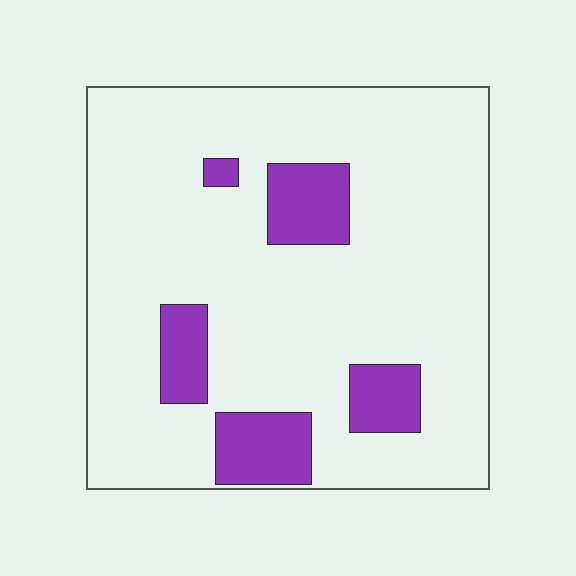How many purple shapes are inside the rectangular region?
5.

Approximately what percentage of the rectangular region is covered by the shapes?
Approximately 15%.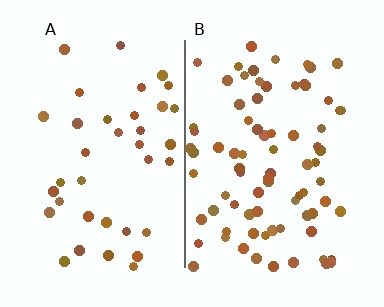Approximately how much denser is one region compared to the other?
Approximately 2.1× — region B over region A.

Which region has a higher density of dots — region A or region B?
B (the right).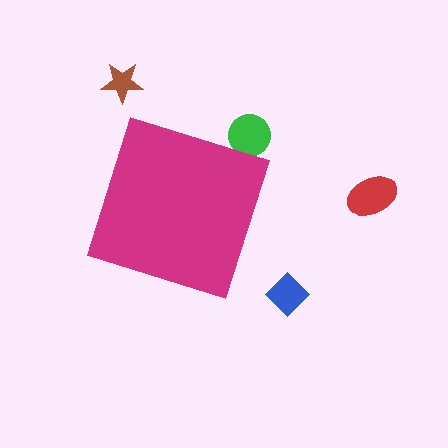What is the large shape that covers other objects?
A magenta diamond.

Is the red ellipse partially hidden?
No, the red ellipse is fully visible.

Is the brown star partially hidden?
No, the brown star is fully visible.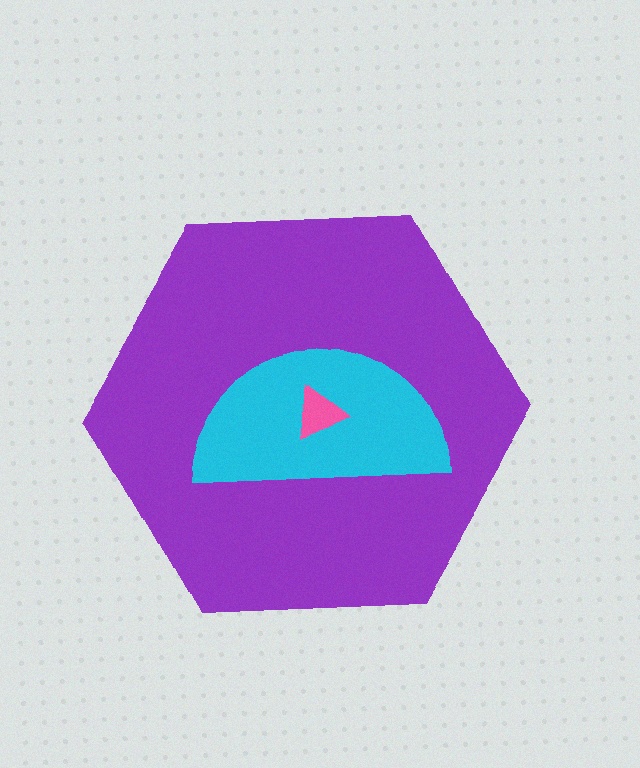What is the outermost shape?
The purple hexagon.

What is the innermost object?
The pink triangle.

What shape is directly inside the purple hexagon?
The cyan semicircle.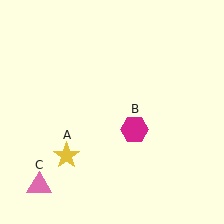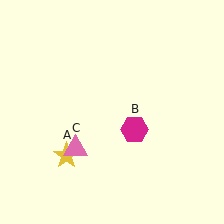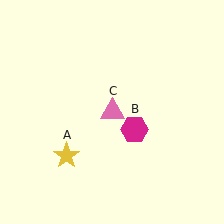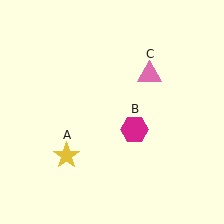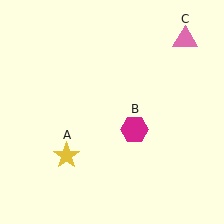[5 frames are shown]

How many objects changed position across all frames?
1 object changed position: pink triangle (object C).